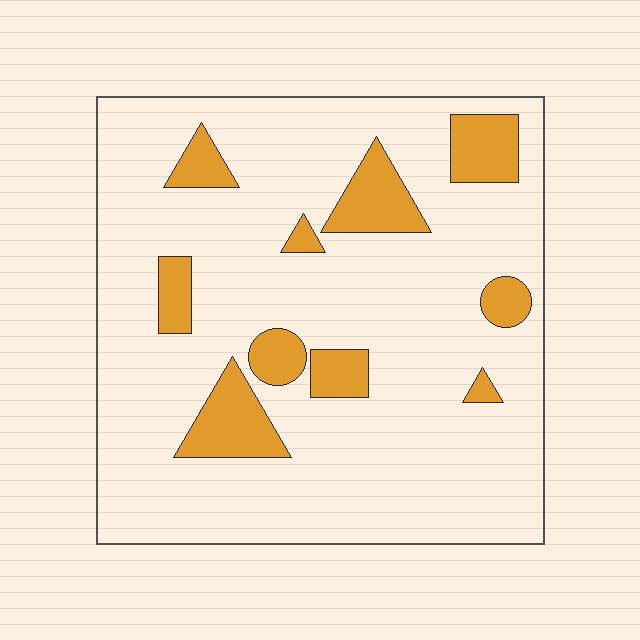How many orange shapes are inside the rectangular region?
10.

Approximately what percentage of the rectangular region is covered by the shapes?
Approximately 15%.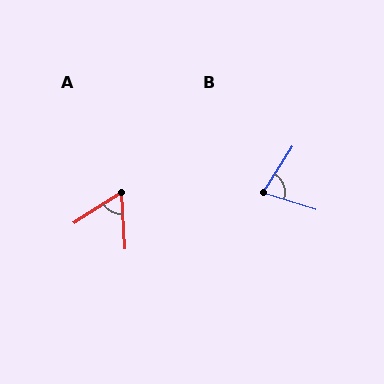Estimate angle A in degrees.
Approximately 60 degrees.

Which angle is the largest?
B, at approximately 75 degrees.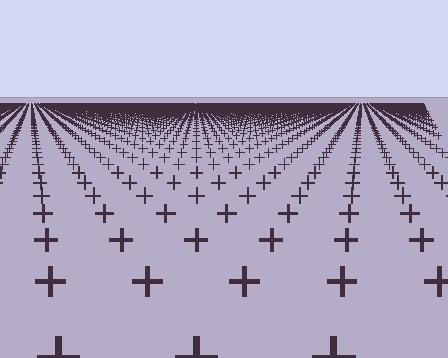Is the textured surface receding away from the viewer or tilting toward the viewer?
The surface is receding away from the viewer. Texture elements get smaller and denser toward the top.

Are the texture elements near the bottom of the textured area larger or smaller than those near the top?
Larger. Near the bottom, elements are closer to the viewer and appear at a bigger on-screen size.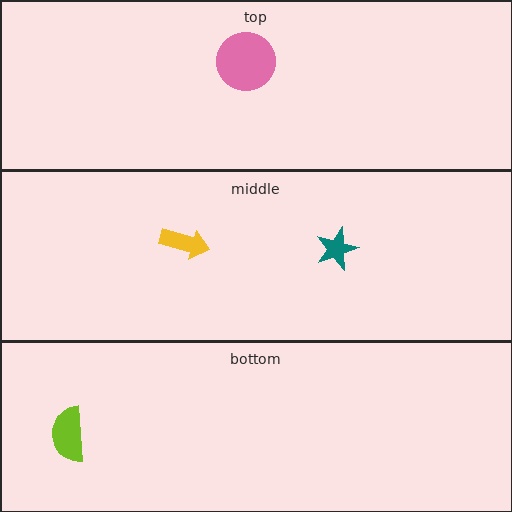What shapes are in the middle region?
The teal star, the yellow arrow.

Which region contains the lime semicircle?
The bottom region.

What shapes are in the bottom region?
The lime semicircle.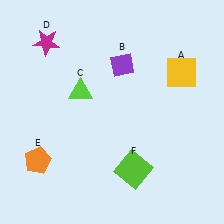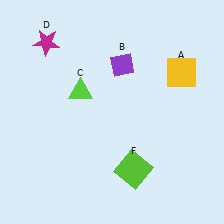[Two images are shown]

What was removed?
The orange pentagon (E) was removed in Image 2.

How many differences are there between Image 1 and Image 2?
There is 1 difference between the two images.